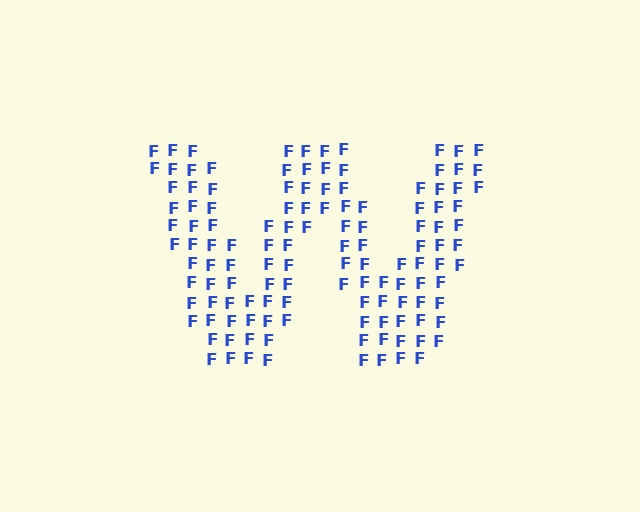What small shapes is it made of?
It is made of small letter F's.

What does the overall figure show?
The overall figure shows the letter W.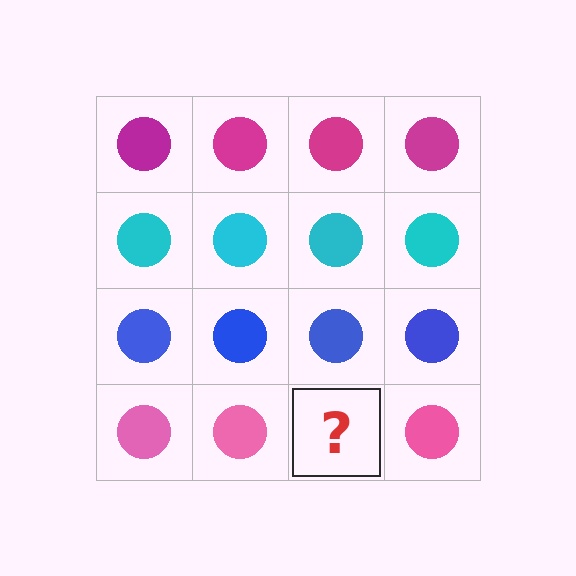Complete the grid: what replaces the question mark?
The question mark should be replaced with a pink circle.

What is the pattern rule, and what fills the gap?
The rule is that each row has a consistent color. The gap should be filled with a pink circle.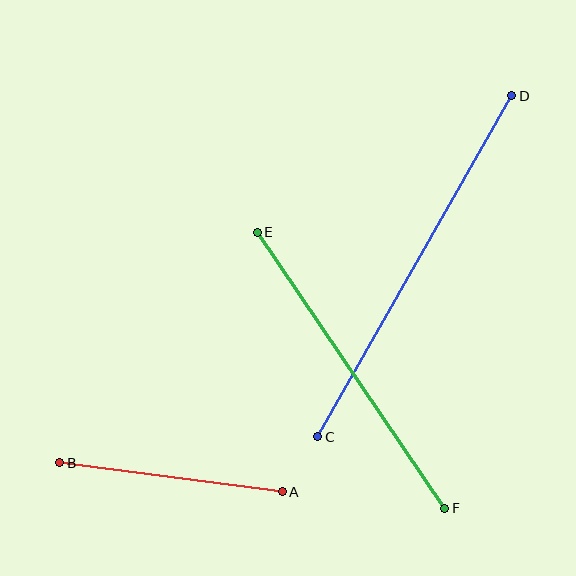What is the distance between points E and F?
The distance is approximately 334 pixels.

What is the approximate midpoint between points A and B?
The midpoint is at approximately (171, 477) pixels.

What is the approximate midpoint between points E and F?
The midpoint is at approximately (351, 370) pixels.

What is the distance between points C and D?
The distance is approximately 392 pixels.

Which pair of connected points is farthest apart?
Points C and D are farthest apart.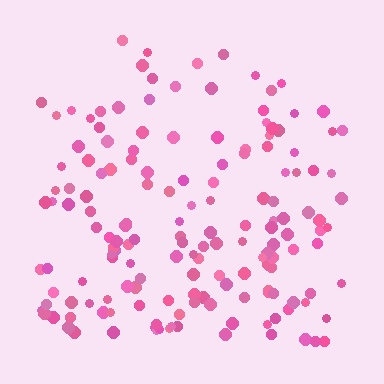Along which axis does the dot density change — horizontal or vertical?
Vertical.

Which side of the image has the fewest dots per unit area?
The top.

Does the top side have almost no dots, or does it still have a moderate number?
Still a moderate number, just noticeably fewer than the bottom.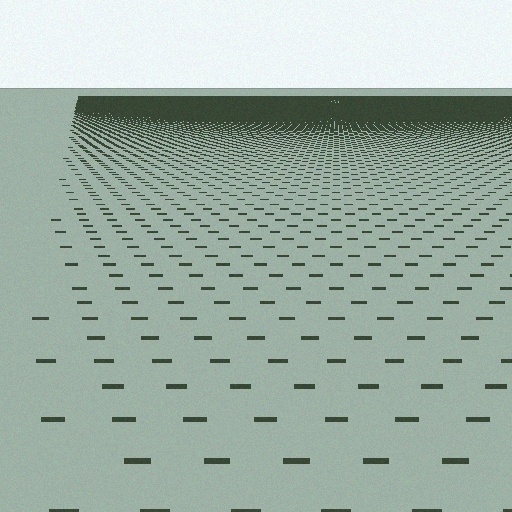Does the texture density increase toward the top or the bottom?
Density increases toward the top.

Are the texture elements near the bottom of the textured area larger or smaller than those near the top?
Larger. Near the bottom, elements are closer to the viewer and appear at a bigger on-screen size.